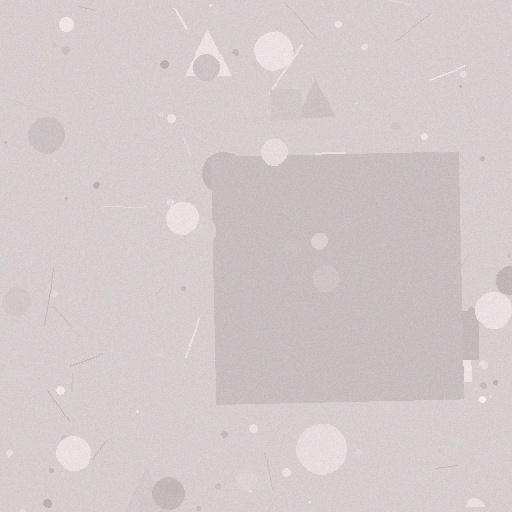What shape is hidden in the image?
A square is hidden in the image.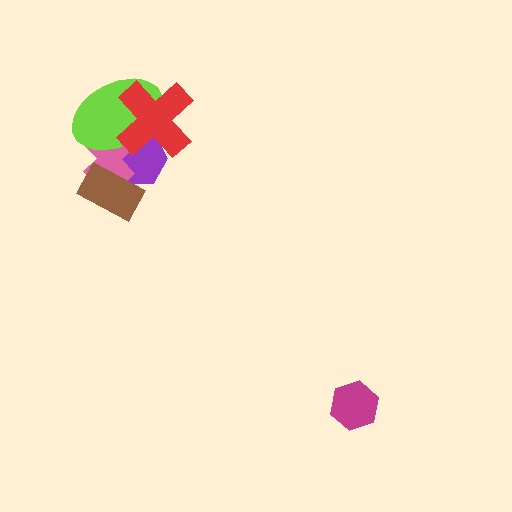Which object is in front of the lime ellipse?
The red cross is in front of the lime ellipse.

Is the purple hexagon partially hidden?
Yes, it is partially covered by another shape.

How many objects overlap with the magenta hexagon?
0 objects overlap with the magenta hexagon.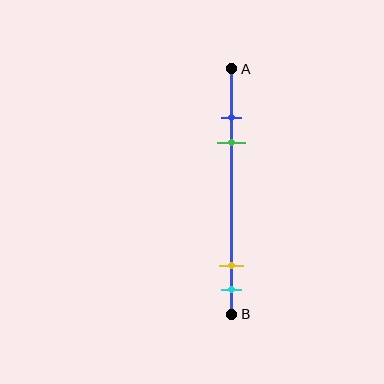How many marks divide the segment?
There are 4 marks dividing the segment.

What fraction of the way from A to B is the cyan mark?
The cyan mark is approximately 90% (0.9) of the way from A to B.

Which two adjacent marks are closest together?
The blue and green marks are the closest adjacent pair.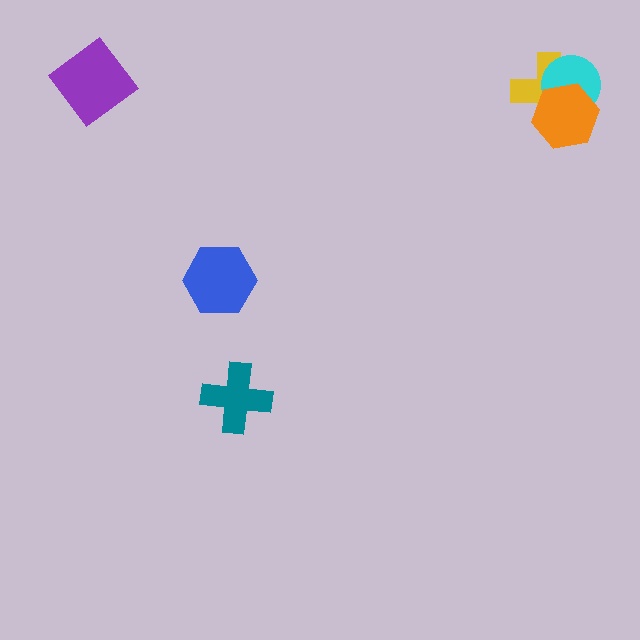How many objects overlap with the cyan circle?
2 objects overlap with the cyan circle.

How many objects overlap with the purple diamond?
0 objects overlap with the purple diamond.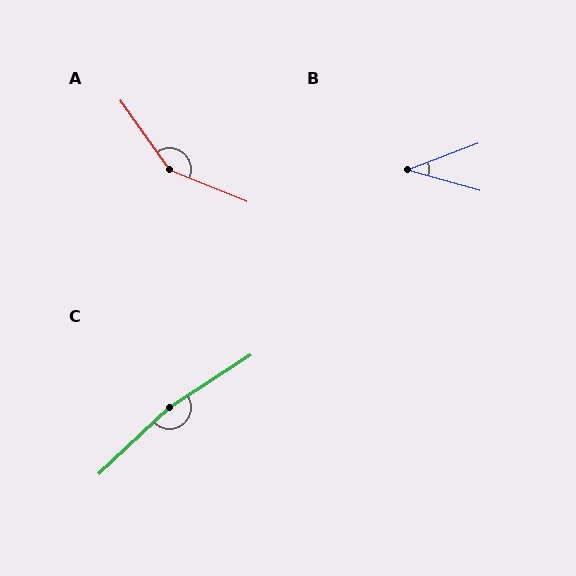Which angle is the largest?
C, at approximately 169 degrees.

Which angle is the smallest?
B, at approximately 36 degrees.